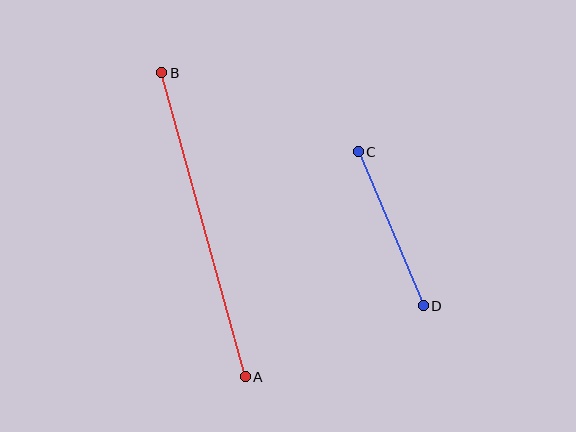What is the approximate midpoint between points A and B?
The midpoint is at approximately (203, 225) pixels.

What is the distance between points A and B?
The distance is approximately 315 pixels.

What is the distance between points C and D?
The distance is approximately 167 pixels.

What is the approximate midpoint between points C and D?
The midpoint is at approximately (391, 229) pixels.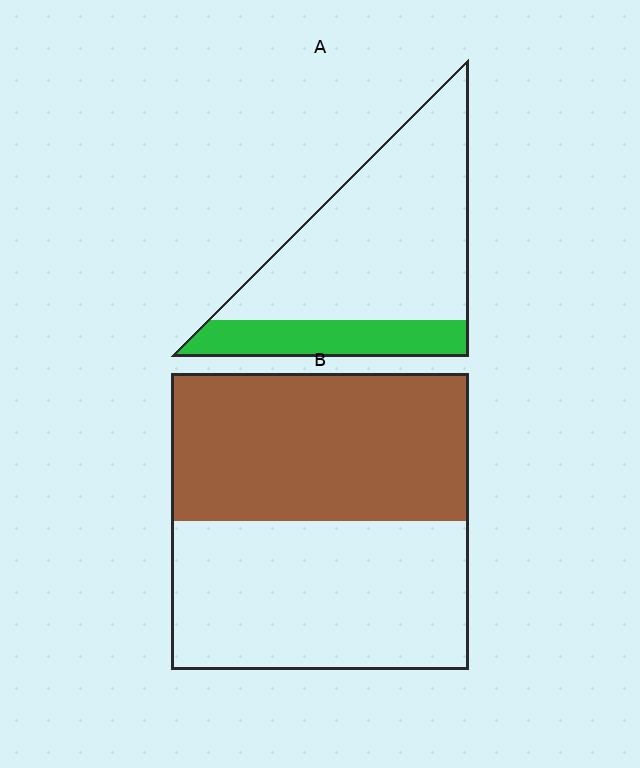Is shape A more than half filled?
No.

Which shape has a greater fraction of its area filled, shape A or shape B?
Shape B.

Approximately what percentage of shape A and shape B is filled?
A is approximately 25% and B is approximately 50%.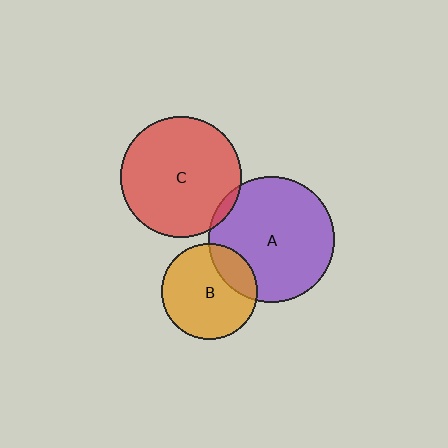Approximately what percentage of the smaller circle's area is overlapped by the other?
Approximately 5%.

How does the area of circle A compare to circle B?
Approximately 1.7 times.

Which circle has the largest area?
Circle A (purple).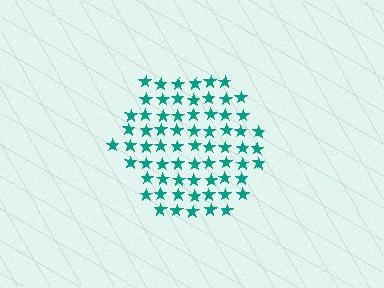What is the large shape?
The large shape is a hexagon.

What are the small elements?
The small elements are stars.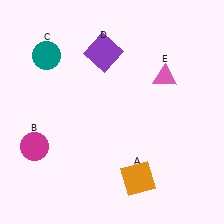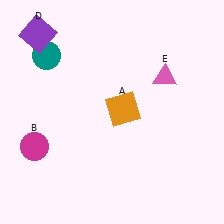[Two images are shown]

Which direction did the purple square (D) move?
The purple square (D) moved left.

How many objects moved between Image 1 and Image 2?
2 objects moved between the two images.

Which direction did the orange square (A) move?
The orange square (A) moved up.